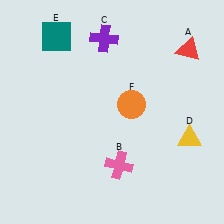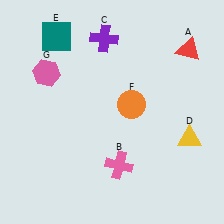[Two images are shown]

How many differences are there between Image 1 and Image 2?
There is 1 difference between the two images.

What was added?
A pink hexagon (G) was added in Image 2.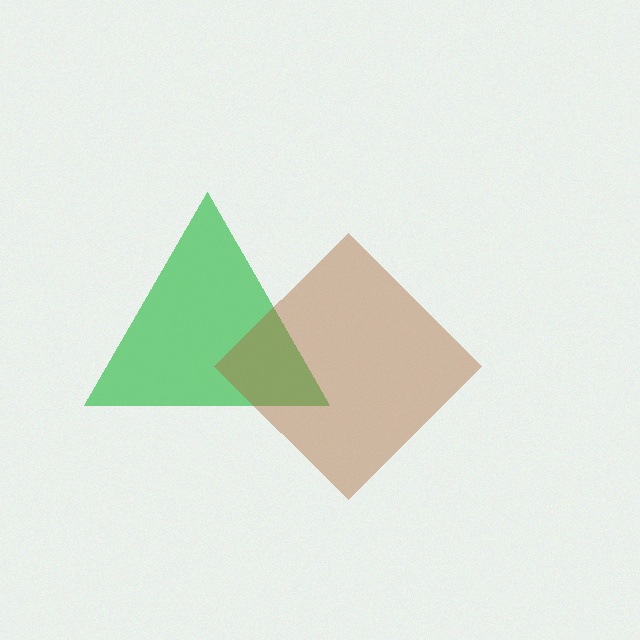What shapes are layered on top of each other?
The layered shapes are: a green triangle, a brown diamond.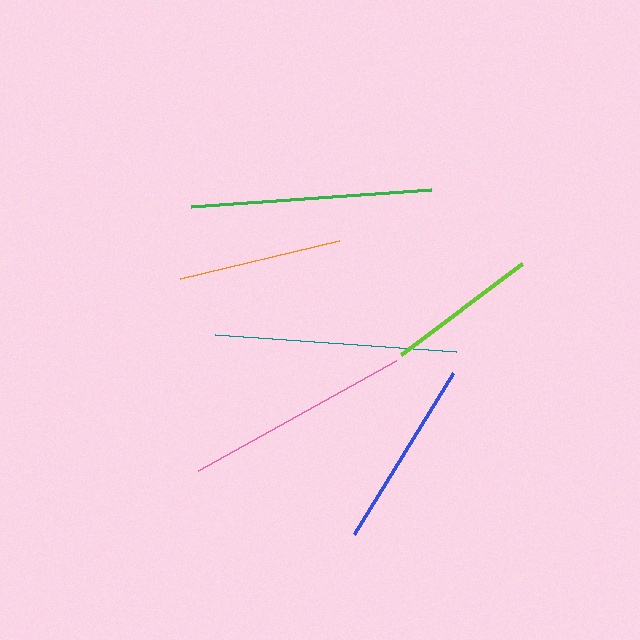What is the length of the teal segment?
The teal segment is approximately 241 pixels long.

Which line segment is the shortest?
The lime line is the shortest at approximately 152 pixels.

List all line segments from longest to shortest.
From longest to shortest: teal, green, pink, blue, orange, lime.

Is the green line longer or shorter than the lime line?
The green line is longer than the lime line.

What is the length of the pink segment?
The pink segment is approximately 227 pixels long.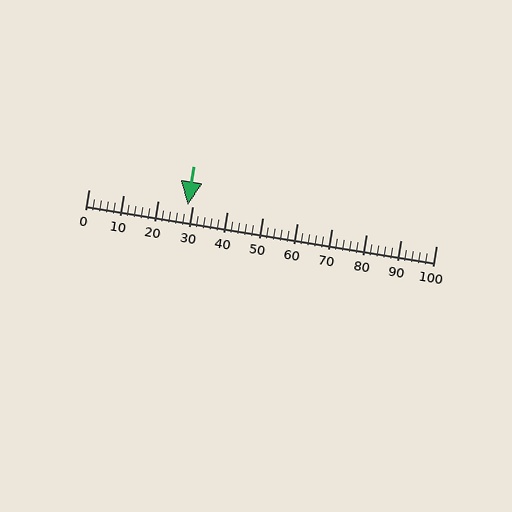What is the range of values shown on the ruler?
The ruler shows values from 0 to 100.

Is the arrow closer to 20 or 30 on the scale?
The arrow is closer to 30.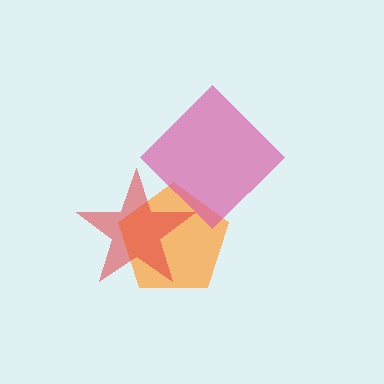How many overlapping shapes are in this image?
There are 3 overlapping shapes in the image.